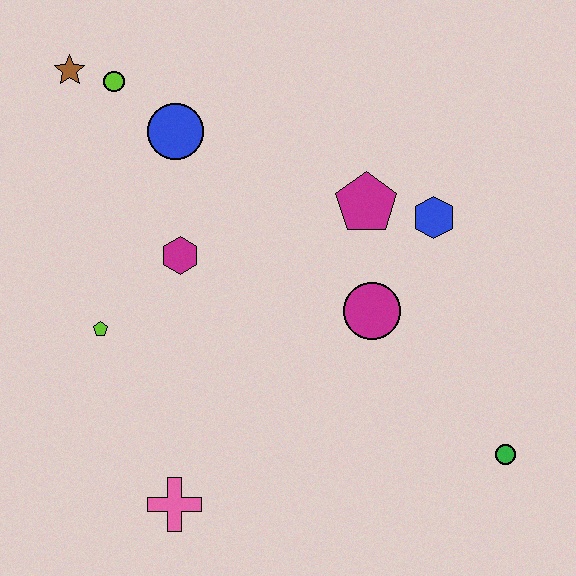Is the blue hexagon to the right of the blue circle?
Yes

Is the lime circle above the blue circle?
Yes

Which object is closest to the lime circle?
The brown star is closest to the lime circle.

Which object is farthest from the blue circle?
The green circle is farthest from the blue circle.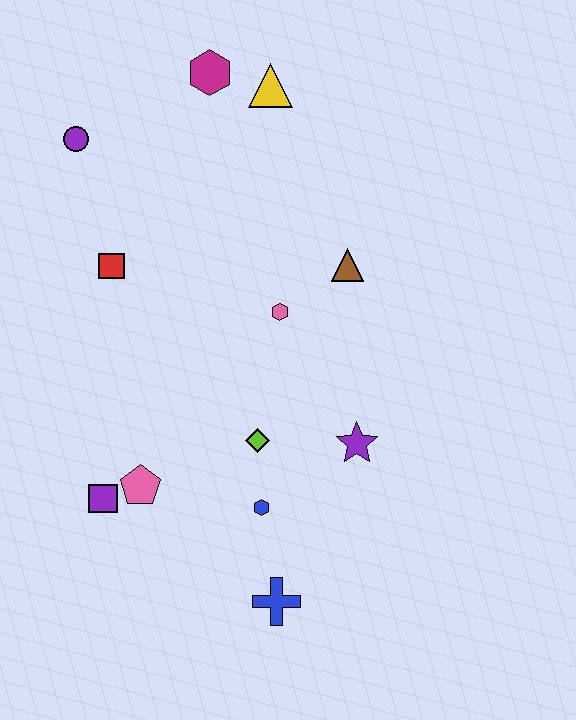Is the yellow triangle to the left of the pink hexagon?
Yes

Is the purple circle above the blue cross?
Yes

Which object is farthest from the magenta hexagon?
The blue cross is farthest from the magenta hexagon.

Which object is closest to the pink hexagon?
The brown triangle is closest to the pink hexagon.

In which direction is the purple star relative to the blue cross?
The purple star is above the blue cross.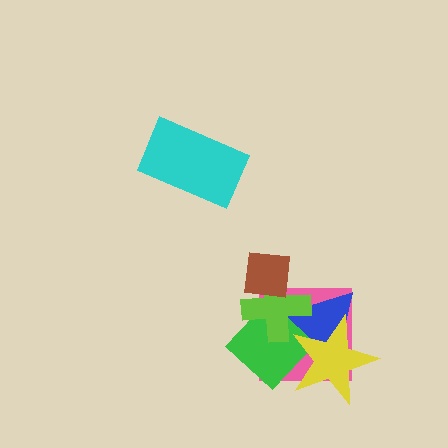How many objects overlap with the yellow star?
3 objects overlap with the yellow star.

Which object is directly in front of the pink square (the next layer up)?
The blue triangle is directly in front of the pink square.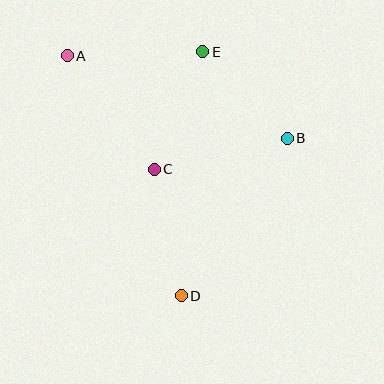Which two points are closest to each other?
Points B and E are closest to each other.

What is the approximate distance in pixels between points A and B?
The distance between A and B is approximately 235 pixels.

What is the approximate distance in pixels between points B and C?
The distance between B and C is approximately 137 pixels.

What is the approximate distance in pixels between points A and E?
The distance between A and E is approximately 136 pixels.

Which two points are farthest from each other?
Points A and D are farthest from each other.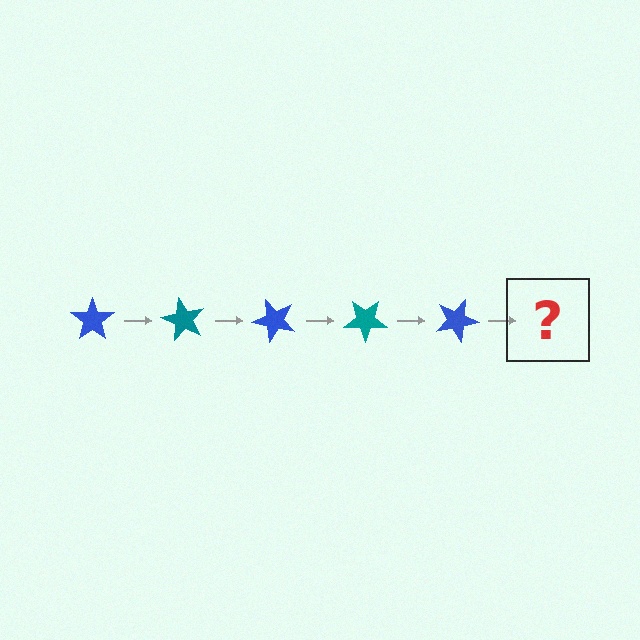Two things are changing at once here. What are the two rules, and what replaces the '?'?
The two rules are that it rotates 60 degrees each step and the color cycles through blue and teal. The '?' should be a teal star, rotated 300 degrees from the start.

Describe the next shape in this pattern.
It should be a teal star, rotated 300 degrees from the start.